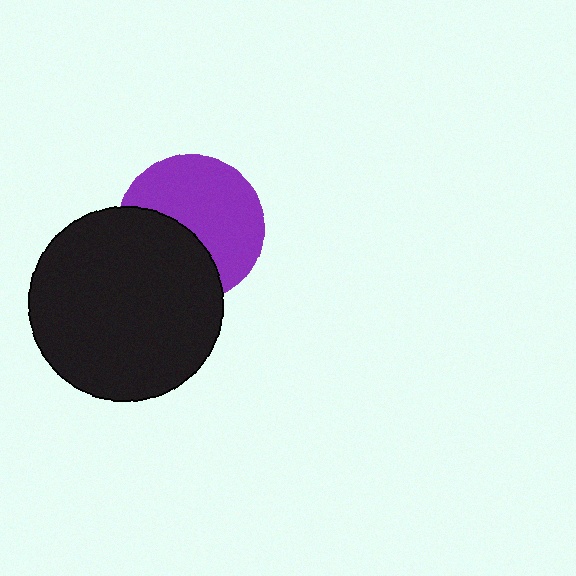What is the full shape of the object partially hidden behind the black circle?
The partially hidden object is a purple circle.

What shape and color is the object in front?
The object in front is a black circle.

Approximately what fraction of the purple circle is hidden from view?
Roughly 40% of the purple circle is hidden behind the black circle.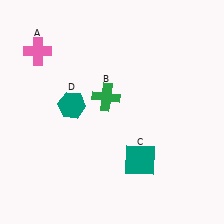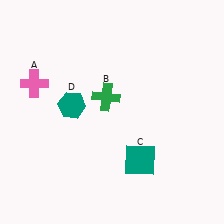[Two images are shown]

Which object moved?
The pink cross (A) moved down.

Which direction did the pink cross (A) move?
The pink cross (A) moved down.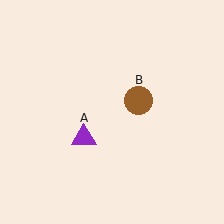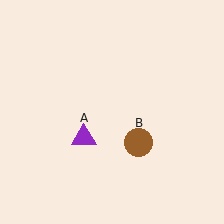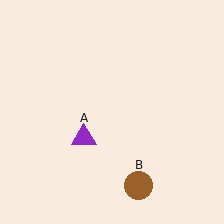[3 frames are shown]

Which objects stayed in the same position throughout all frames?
Purple triangle (object A) remained stationary.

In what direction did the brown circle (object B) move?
The brown circle (object B) moved down.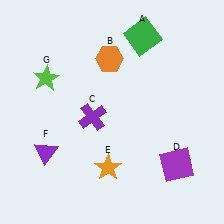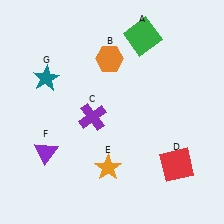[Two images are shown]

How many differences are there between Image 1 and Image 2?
There are 2 differences between the two images.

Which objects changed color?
D changed from purple to red. G changed from lime to teal.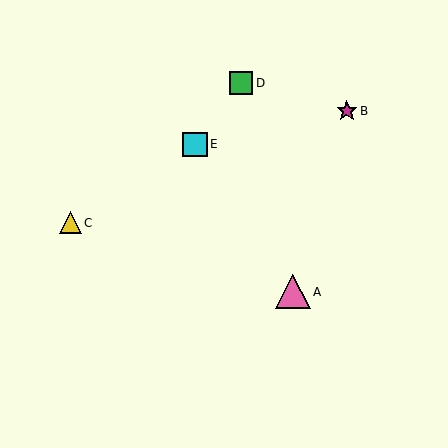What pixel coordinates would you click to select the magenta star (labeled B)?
Click at (347, 111) to select the magenta star B.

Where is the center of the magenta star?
The center of the magenta star is at (347, 111).